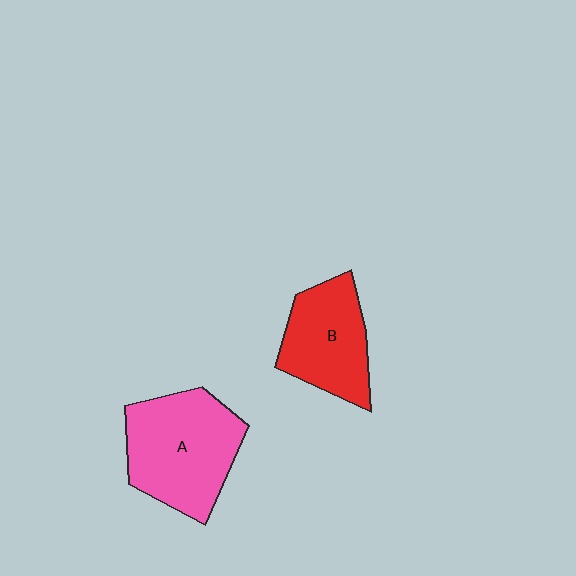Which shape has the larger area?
Shape A (pink).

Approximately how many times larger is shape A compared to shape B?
Approximately 1.3 times.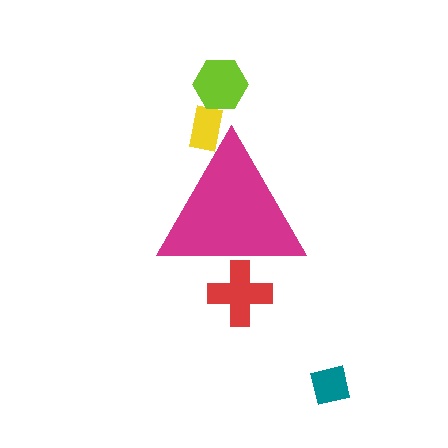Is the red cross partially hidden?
Yes, the red cross is partially hidden behind the magenta triangle.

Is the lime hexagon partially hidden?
No, the lime hexagon is fully visible.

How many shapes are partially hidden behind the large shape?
2 shapes are partially hidden.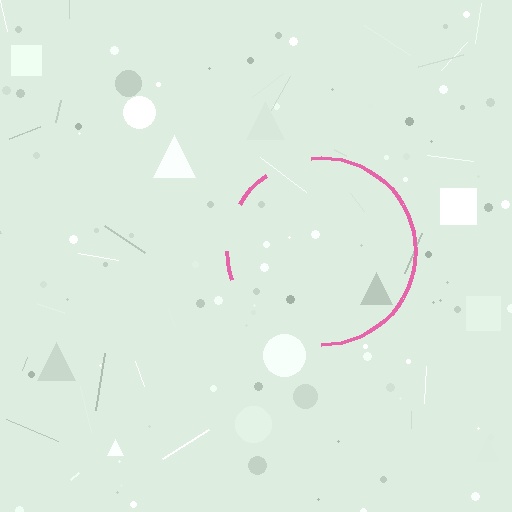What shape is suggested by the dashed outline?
The dashed outline suggests a circle.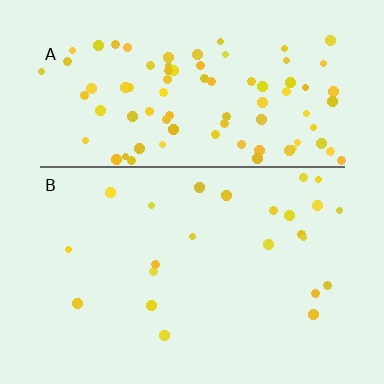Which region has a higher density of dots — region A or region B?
A (the top).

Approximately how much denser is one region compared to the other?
Approximately 3.9× — region A over region B.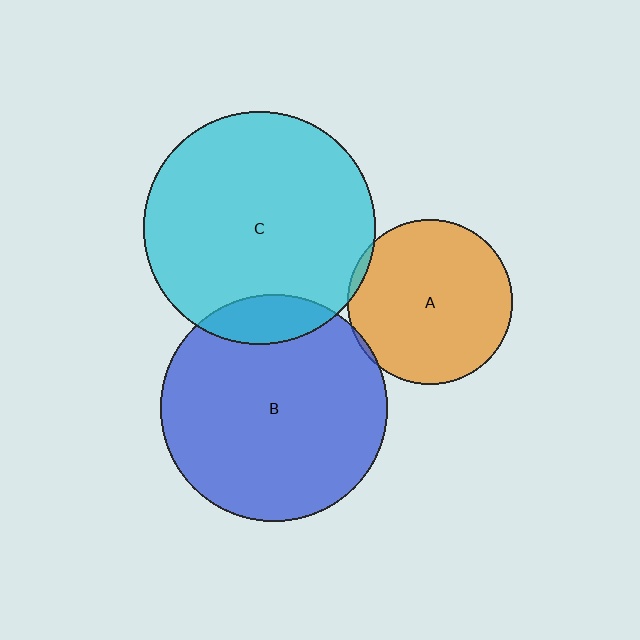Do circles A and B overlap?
Yes.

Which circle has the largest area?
Circle C (cyan).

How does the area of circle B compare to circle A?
Approximately 1.9 times.